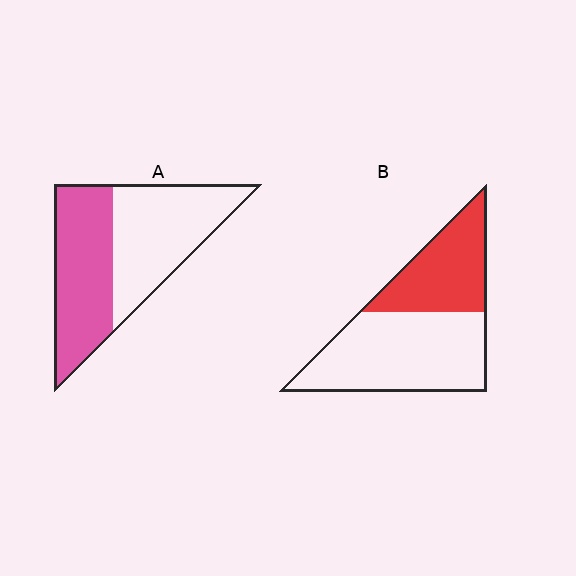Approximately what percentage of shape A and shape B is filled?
A is approximately 50% and B is approximately 40%.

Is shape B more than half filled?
No.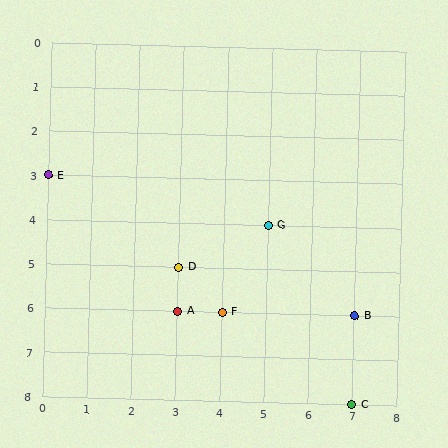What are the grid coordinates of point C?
Point C is at grid coordinates (7, 8).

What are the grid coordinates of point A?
Point A is at grid coordinates (3, 6).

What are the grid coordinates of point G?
Point G is at grid coordinates (5, 4).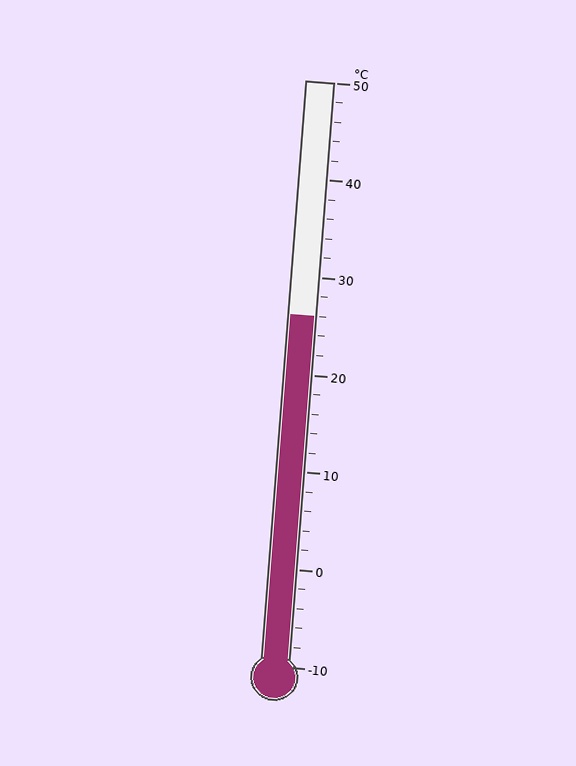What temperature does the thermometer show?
The thermometer shows approximately 26°C.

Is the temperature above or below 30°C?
The temperature is below 30°C.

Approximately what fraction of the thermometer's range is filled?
The thermometer is filled to approximately 60% of its range.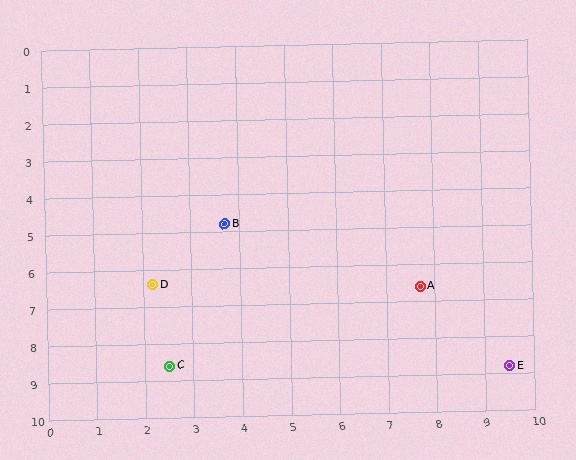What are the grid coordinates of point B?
Point B is at approximately (3.7, 4.8).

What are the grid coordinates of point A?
Point A is at approximately (7.7, 6.6).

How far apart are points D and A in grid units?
Points D and A are about 5.5 grid units apart.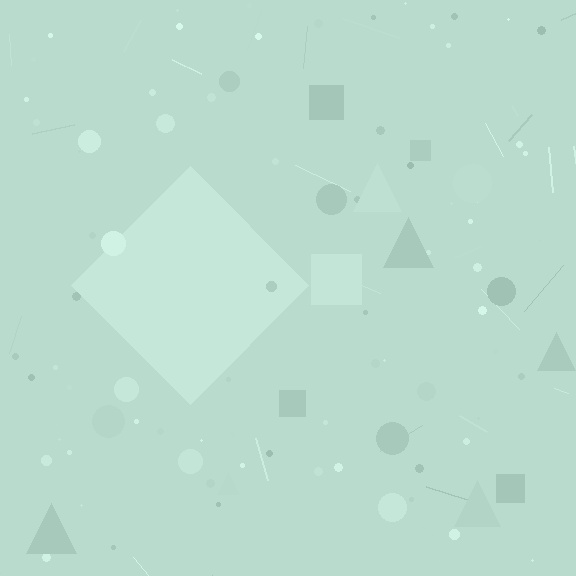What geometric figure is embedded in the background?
A diamond is embedded in the background.